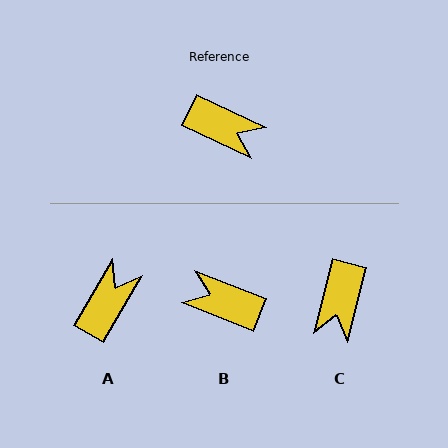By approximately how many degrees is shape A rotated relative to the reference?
Approximately 86 degrees counter-clockwise.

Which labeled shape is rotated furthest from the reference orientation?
B, about 176 degrees away.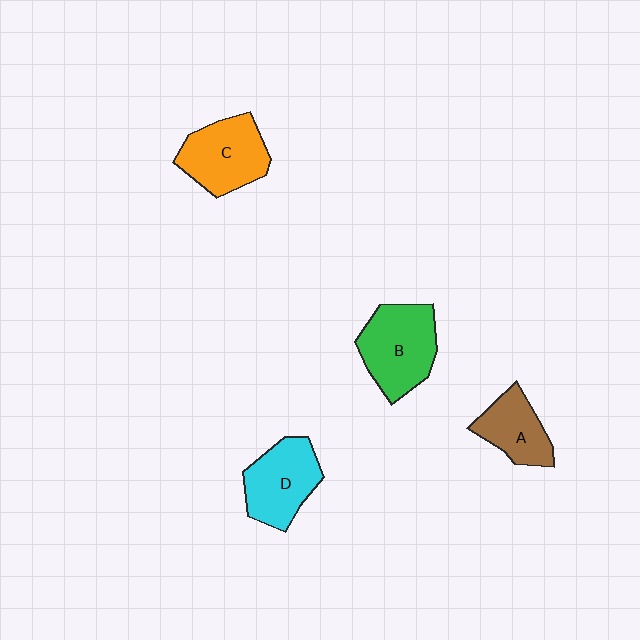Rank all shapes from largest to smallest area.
From largest to smallest: B (green), C (orange), D (cyan), A (brown).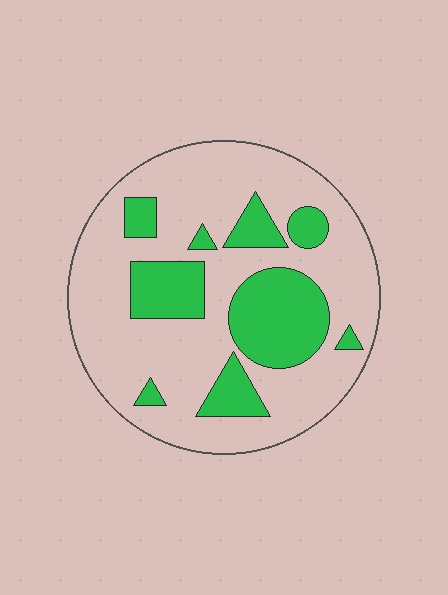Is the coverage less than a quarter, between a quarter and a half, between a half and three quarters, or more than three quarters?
Between a quarter and a half.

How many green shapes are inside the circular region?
9.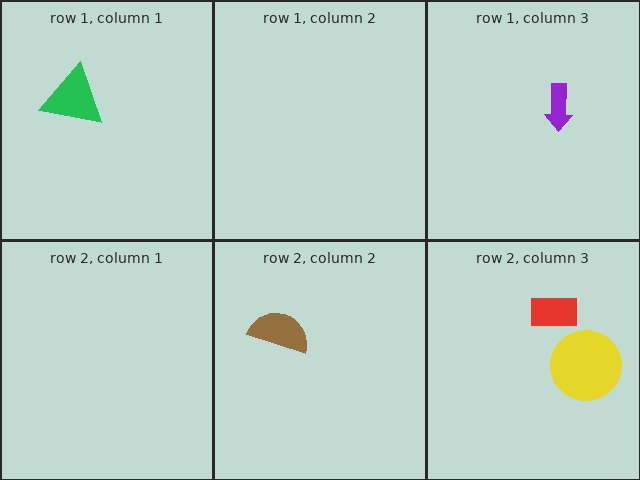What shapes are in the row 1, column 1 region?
The green triangle.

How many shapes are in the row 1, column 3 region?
1.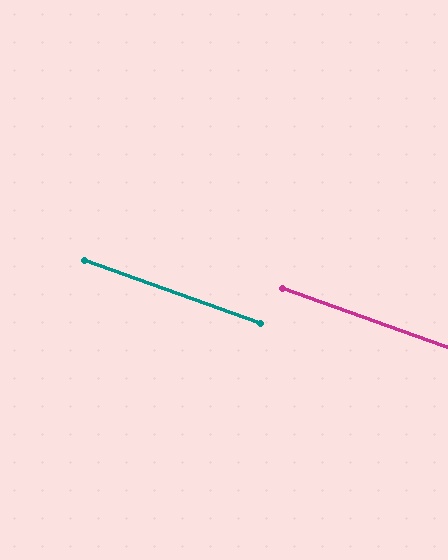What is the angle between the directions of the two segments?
Approximately 0 degrees.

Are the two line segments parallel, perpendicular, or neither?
Parallel — their directions differ by only 0.3°.